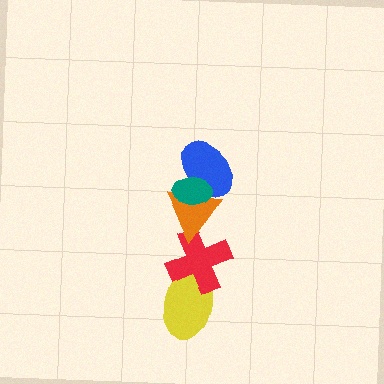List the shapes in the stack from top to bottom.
From top to bottom: the teal ellipse, the blue ellipse, the orange triangle, the red cross, the yellow ellipse.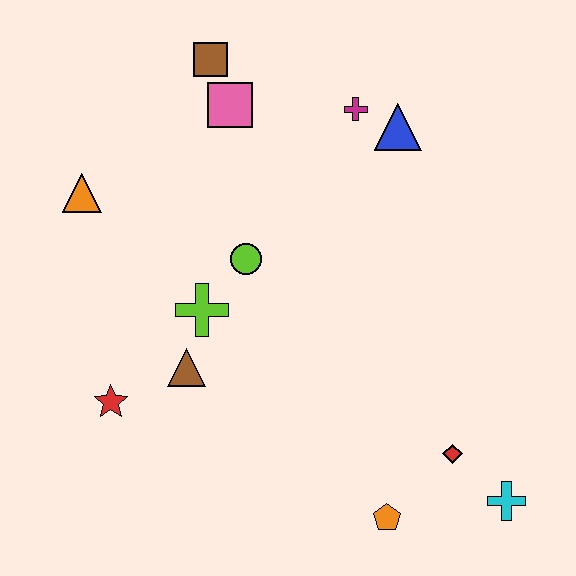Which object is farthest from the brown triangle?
The cyan cross is farthest from the brown triangle.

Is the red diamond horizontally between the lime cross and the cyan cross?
Yes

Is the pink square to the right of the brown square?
Yes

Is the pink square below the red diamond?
No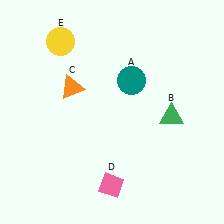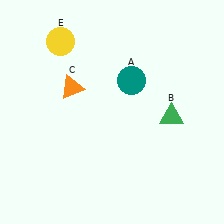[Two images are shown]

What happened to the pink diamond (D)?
The pink diamond (D) was removed in Image 2. It was in the bottom-left area of Image 1.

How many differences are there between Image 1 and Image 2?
There is 1 difference between the two images.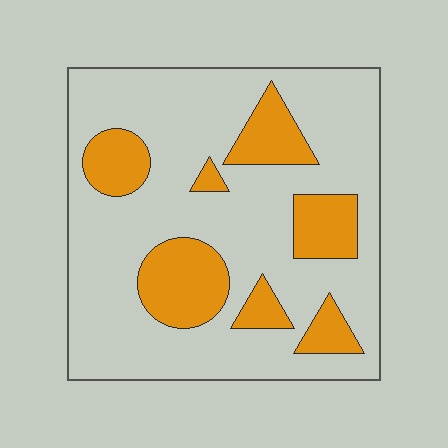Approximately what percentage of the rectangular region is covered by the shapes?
Approximately 25%.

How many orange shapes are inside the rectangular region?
7.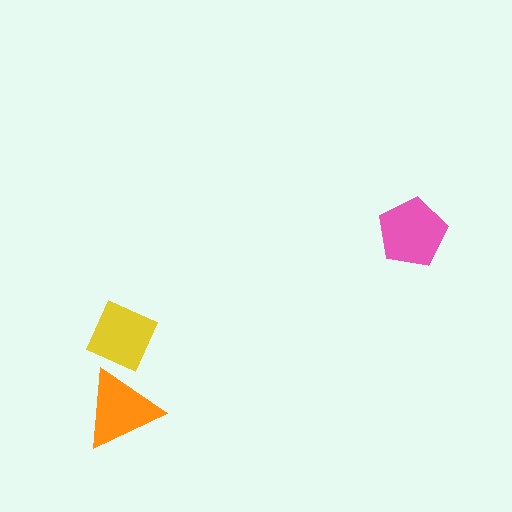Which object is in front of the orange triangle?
The yellow diamond is in front of the orange triangle.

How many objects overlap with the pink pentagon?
0 objects overlap with the pink pentagon.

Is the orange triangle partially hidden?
Yes, it is partially covered by another shape.